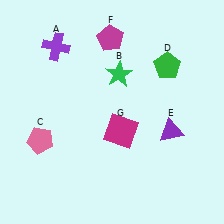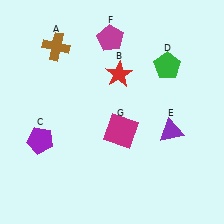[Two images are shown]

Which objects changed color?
A changed from purple to brown. B changed from green to red. C changed from pink to purple.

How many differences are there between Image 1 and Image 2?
There are 3 differences between the two images.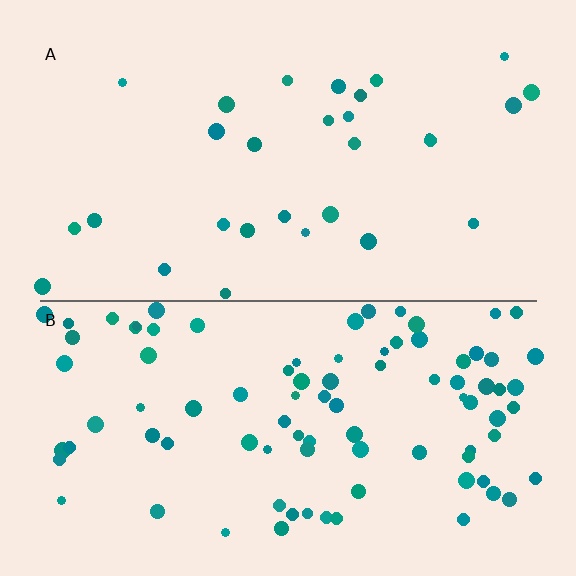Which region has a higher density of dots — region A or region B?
B (the bottom).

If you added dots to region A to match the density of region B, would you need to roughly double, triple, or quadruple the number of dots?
Approximately triple.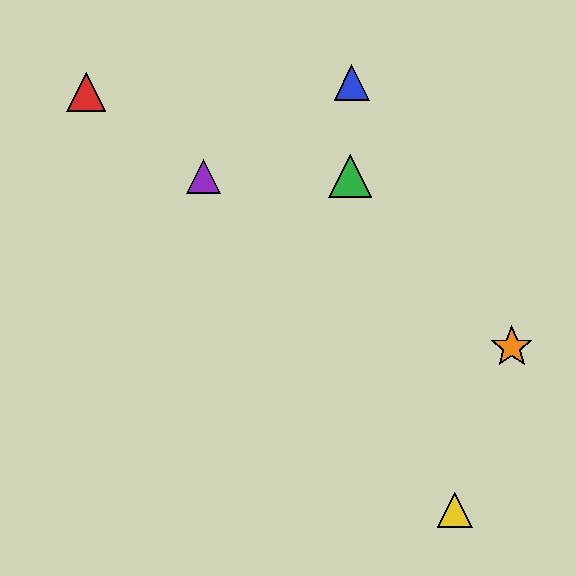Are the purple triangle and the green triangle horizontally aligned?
Yes, both are at y≈176.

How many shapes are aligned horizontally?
2 shapes (the green triangle, the purple triangle) are aligned horizontally.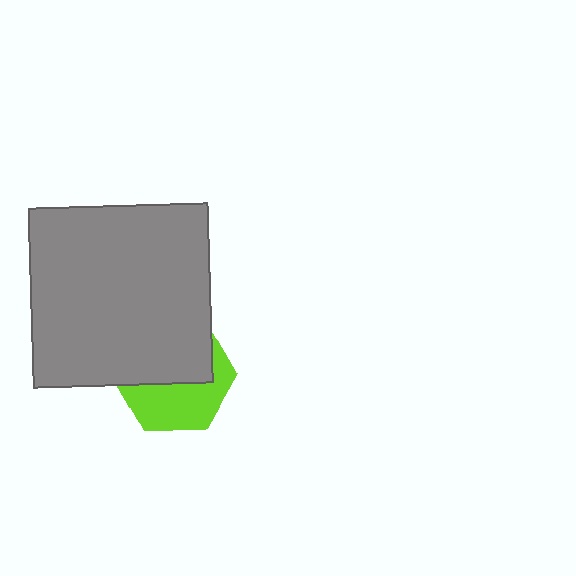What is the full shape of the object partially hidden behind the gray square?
The partially hidden object is a lime hexagon.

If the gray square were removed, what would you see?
You would see the complete lime hexagon.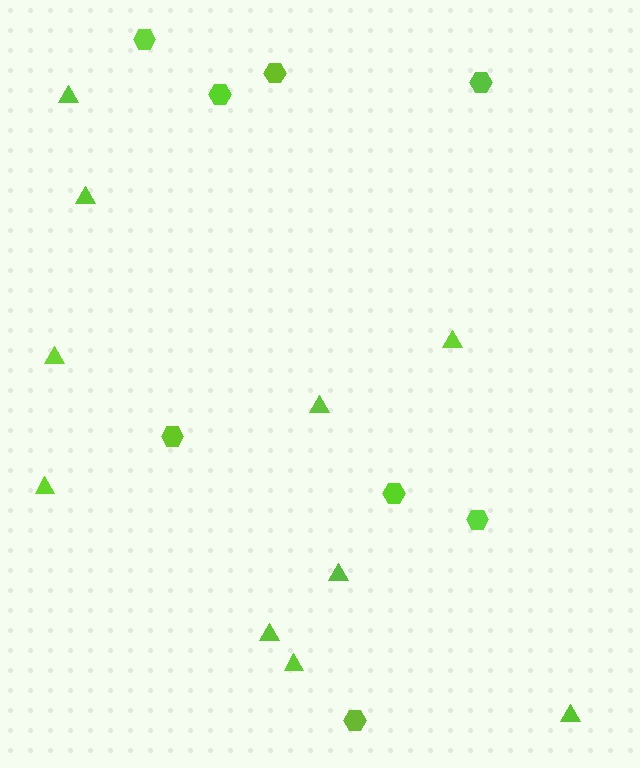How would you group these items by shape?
There are 2 groups: one group of triangles (10) and one group of hexagons (8).